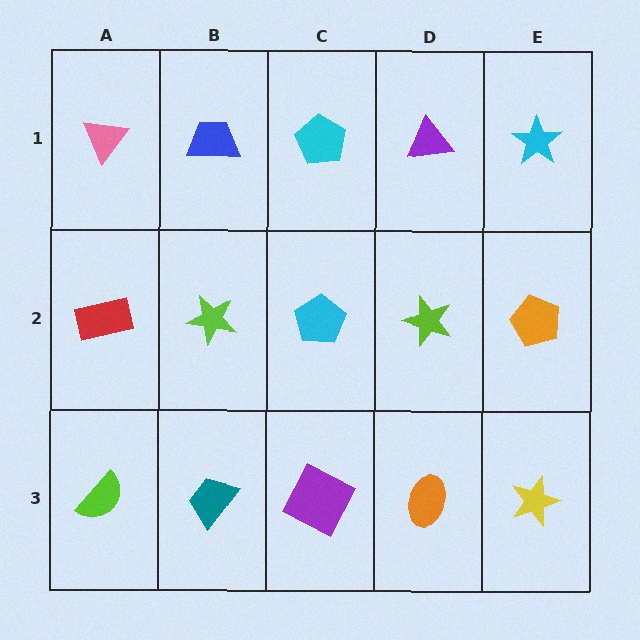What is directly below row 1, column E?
An orange pentagon.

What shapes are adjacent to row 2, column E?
A cyan star (row 1, column E), a yellow star (row 3, column E), a lime star (row 2, column D).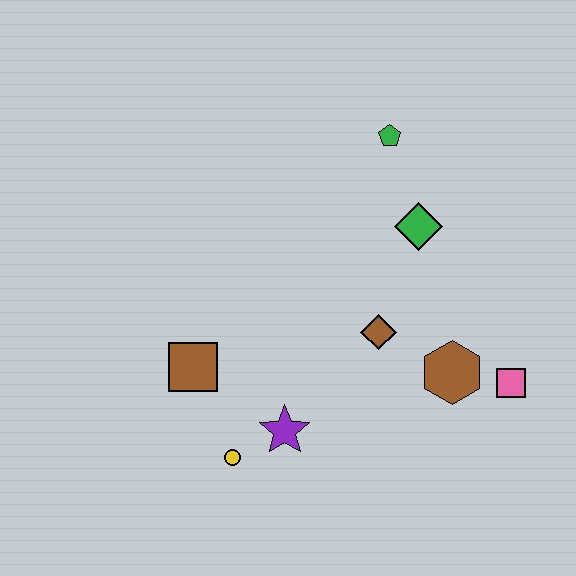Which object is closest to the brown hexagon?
The pink square is closest to the brown hexagon.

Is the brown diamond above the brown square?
Yes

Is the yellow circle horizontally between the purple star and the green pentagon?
No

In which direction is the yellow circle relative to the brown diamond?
The yellow circle is to the left of the brown diamond.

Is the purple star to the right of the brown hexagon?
No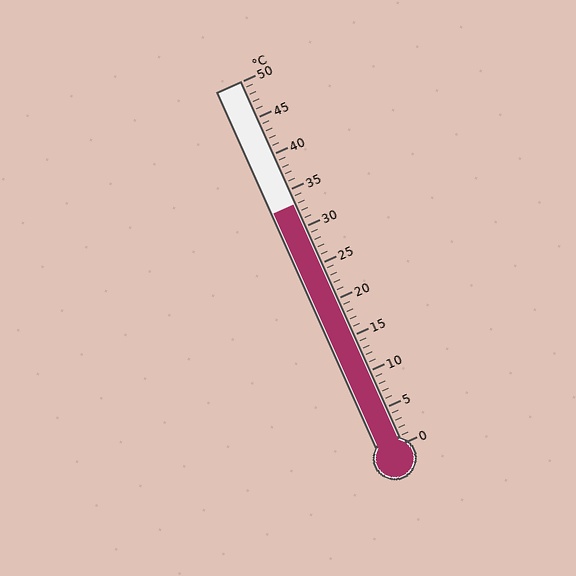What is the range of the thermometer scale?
The thermometer scale ranges from 0°C to 50°C.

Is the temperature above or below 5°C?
The temperature is above 5°C.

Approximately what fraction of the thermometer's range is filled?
The thermometer is filled to approximately 65% of its range.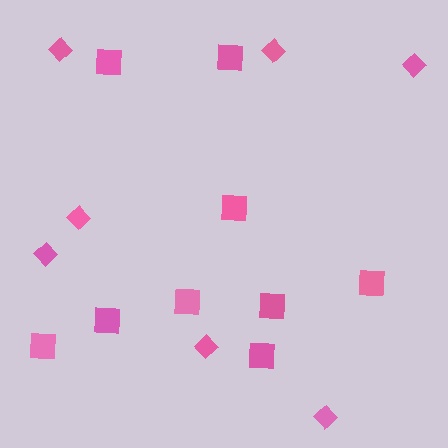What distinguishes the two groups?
There are 2 groups: one group of squares (9) and one group of diamonds (7).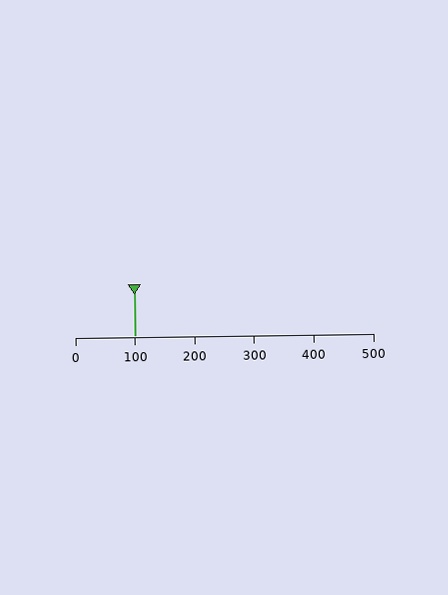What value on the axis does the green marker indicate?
The marker indicates approximately 100.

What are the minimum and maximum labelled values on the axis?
The axis runs from 0 to 500.